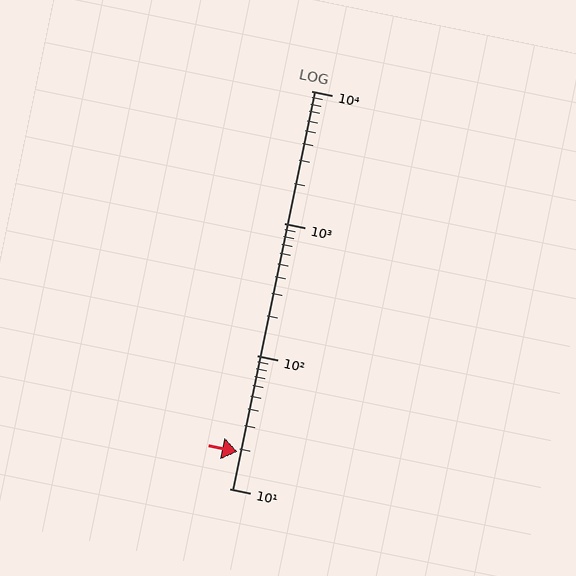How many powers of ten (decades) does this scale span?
The scale spans 3 decades, from 10 to 10000.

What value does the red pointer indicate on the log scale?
The pointer indicates approximately 19.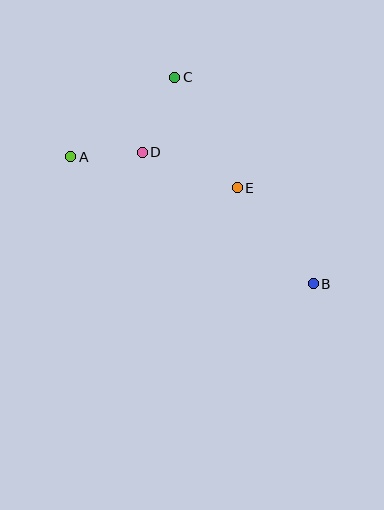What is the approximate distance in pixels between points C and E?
The distance between C and E is approximately 127 pixels.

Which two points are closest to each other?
Points A and D are closest to each other.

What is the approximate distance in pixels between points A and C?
The distance between A and C is approximately 131 pixels.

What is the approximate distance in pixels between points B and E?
The distance between B and E is approximately 123 pixels.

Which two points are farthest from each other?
Points A and B are farthest from each other.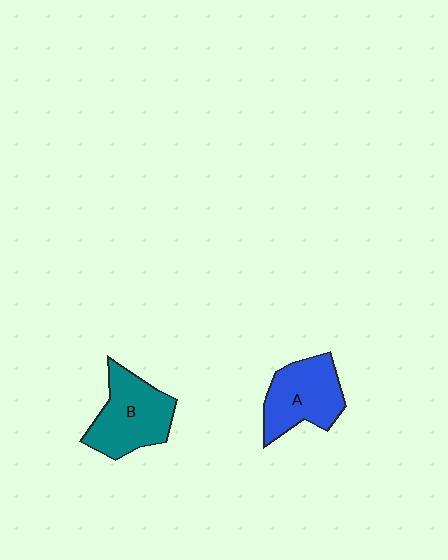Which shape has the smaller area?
Shape A (blue).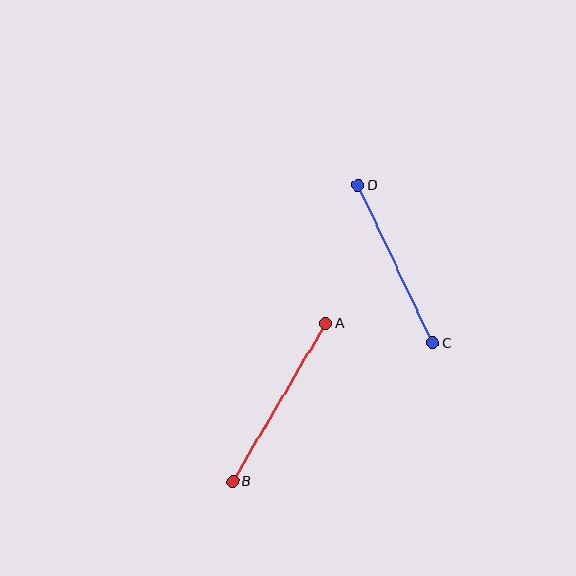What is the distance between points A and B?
The distance is approximately 184 pixels.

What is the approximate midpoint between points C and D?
The midpoint is at approximately (395, 264) pixels.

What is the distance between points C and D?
The distance is approximately 174 pixels.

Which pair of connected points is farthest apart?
Points A and B are farthest apart.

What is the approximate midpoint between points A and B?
The midpoint is at approximately (279, 402) pixels.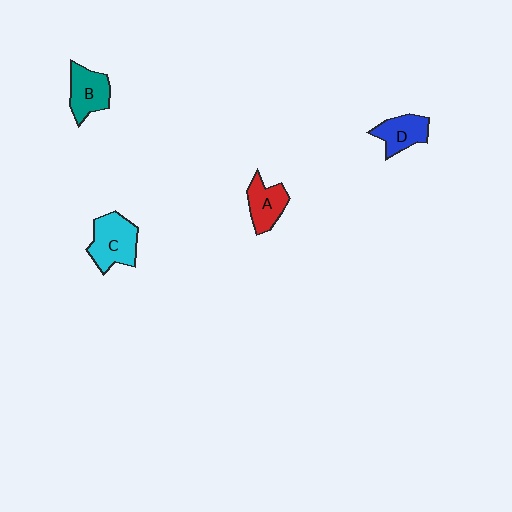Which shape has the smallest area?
Shape D (blue).